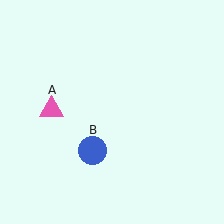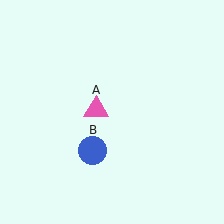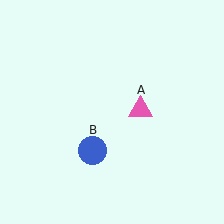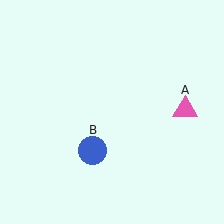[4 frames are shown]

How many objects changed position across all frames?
1 object changed position: pink triangle (object A).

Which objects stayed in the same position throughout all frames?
Blue circle (object B) remained stationary.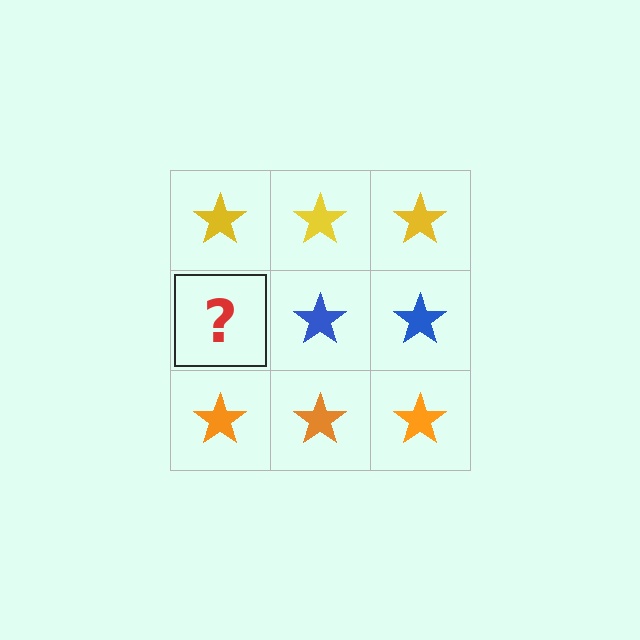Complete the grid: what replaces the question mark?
The question mark should be replaced with a blue star.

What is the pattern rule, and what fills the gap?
The rule is that each row has a consistent color. The gap should be filled with a blue star.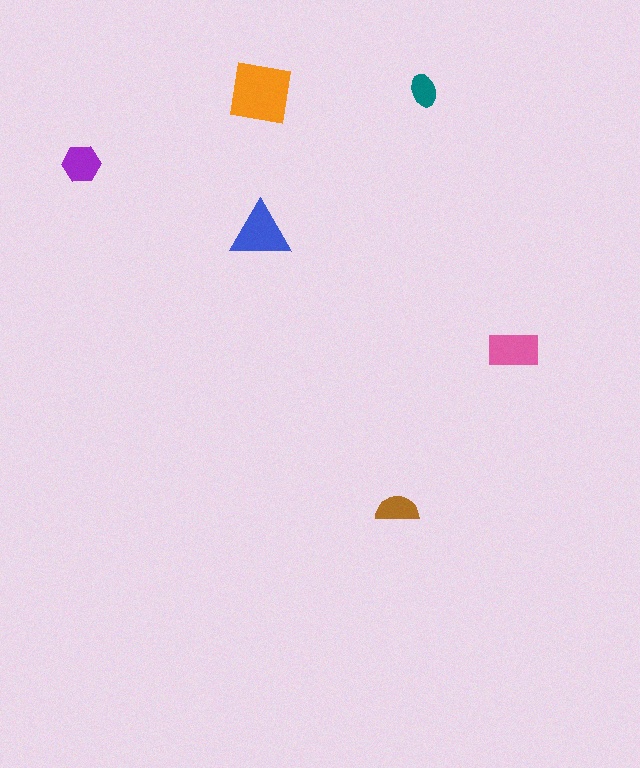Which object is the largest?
The orange square.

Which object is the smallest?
The teal ellipse.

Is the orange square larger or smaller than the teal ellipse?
Larger.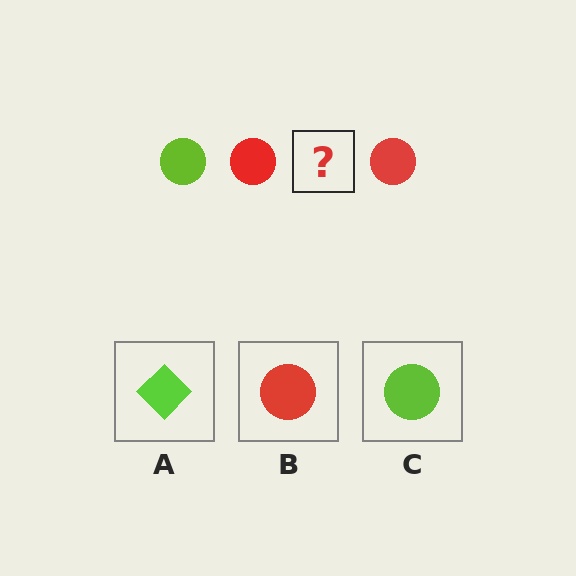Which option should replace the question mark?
Option C.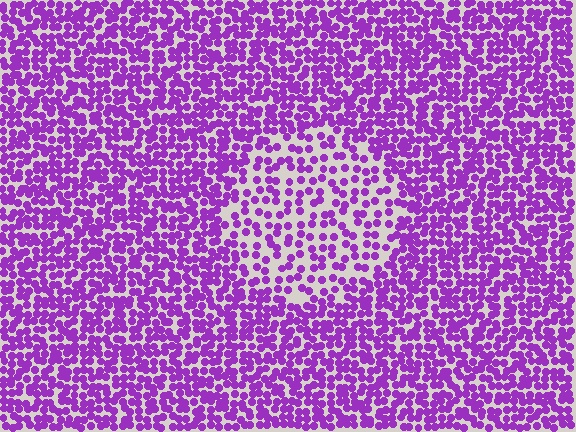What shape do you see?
I see a circle.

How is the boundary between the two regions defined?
The boundary is defined by a change in element density (approximately 1.9x ratio). All elements are the same color, size, and shape.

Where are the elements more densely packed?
The elements are more densely packed outside the circle boundary.